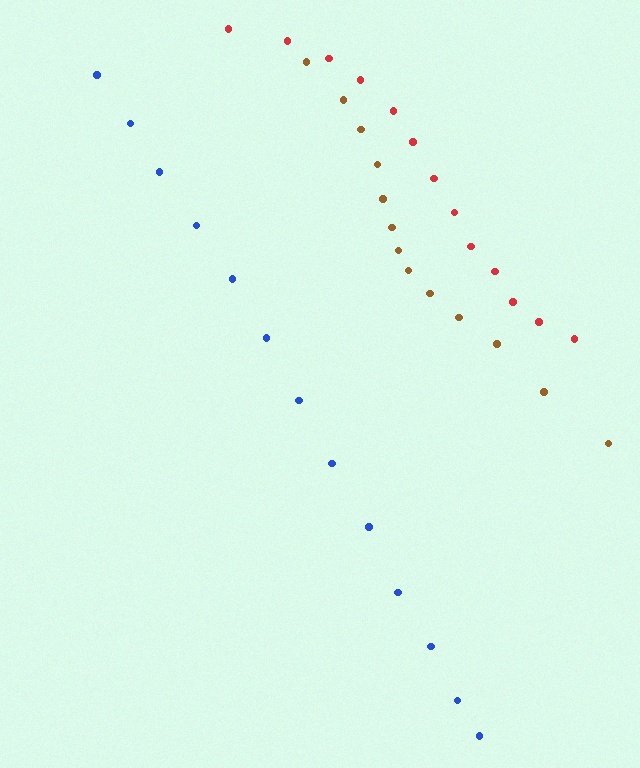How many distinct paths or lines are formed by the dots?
There are 3 distinct paths.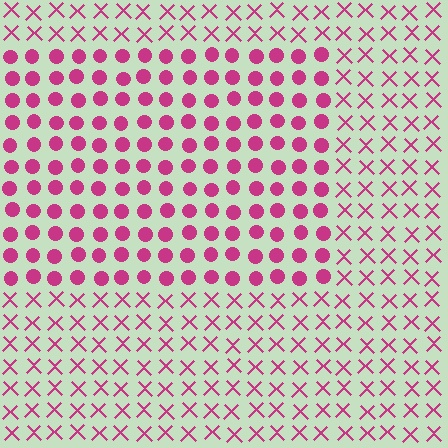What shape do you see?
I see a rectangle.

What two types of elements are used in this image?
The image uses circles inside the rectangle region and X marks outside it.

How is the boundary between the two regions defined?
The boundary is defined by a change in element shape: circles inside vs. X marks outside. All elements share the same color and spacing.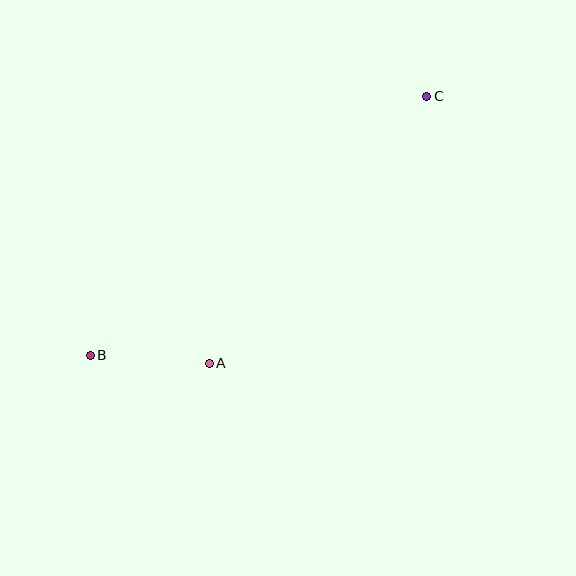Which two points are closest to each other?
Points A and B are closest to each other.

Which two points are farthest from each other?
Points B and C are farthest from each other.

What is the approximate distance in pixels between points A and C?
The distance between A and C is approximately 344 pixels.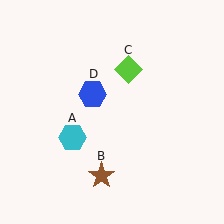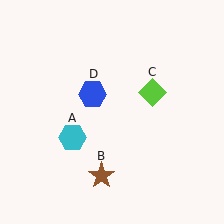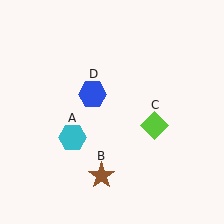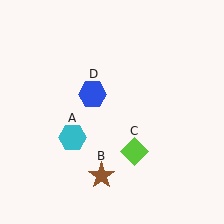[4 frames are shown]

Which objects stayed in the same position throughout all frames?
Cyan hexagon (object A) and brown star (object B) and blue hexagon (object D) remained stationary.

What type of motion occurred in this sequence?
The lime diamond (object C) rotated clockwise around the center of the scene.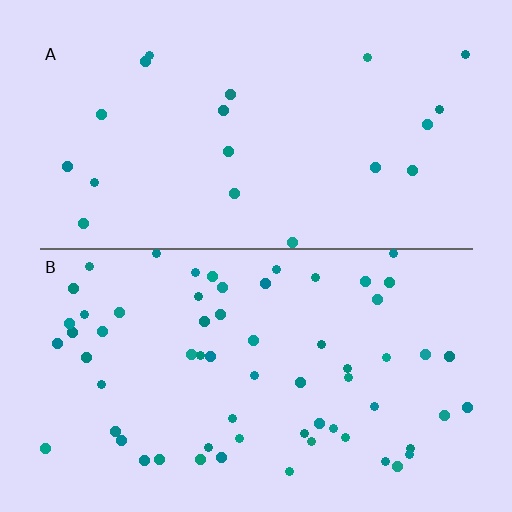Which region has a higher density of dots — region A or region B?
B (the bottom).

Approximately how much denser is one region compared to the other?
Approximately 3.2× — region B over region A.